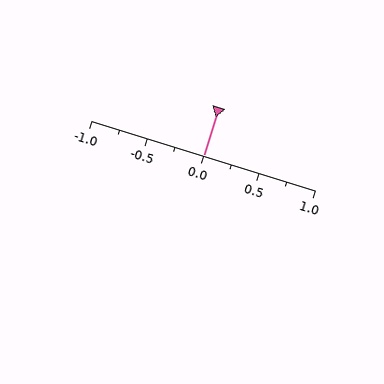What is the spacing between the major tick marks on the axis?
The major ticks are spaced 0.5 apart.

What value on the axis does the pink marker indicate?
The marker indicates approximately 0.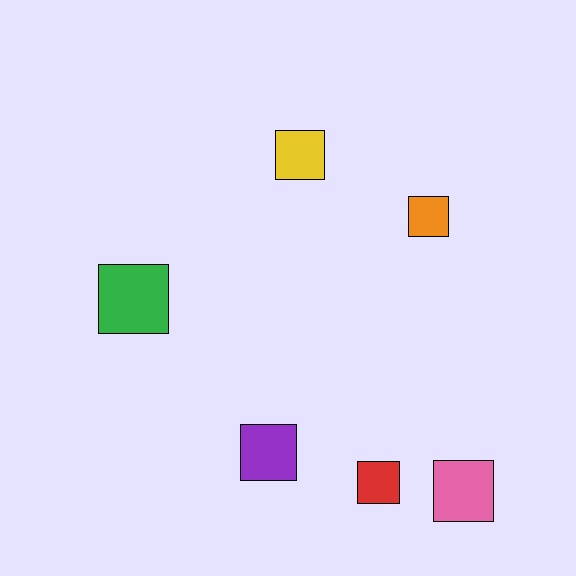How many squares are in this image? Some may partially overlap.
There are 6 squares.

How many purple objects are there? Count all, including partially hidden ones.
There is 1 purple object.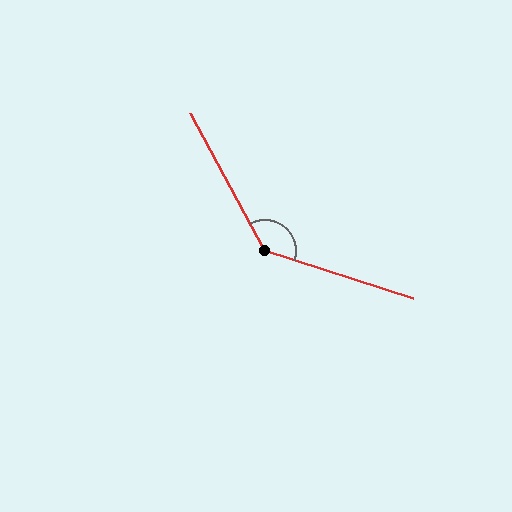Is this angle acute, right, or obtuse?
It is obtuse.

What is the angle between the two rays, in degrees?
Approximately 136 degrees.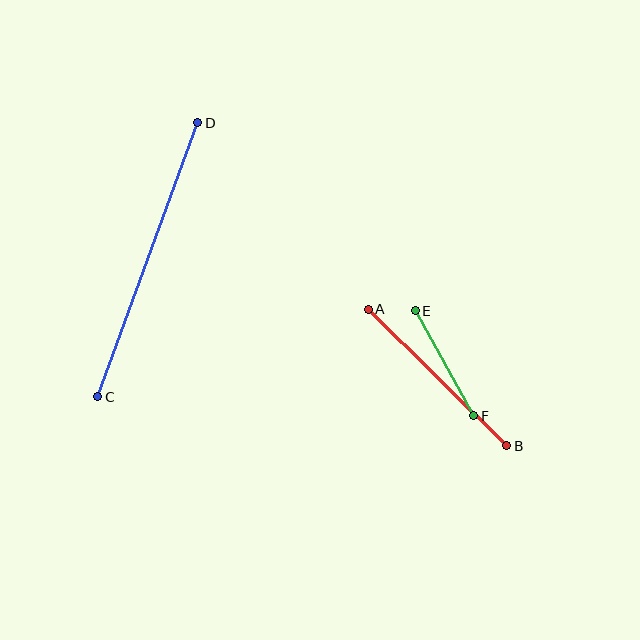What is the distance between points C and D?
The distance is approximately 291 pixels.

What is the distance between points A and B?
The distance is approximately 194 pixels.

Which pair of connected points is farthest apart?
Points C and D are farthest apart.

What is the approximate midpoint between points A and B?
The midpoint is at approximately (437, 377) pixels.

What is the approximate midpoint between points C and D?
The midpoint is at approximately (148, 260) pixels.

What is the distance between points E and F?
The distance is approximately 120 pixels.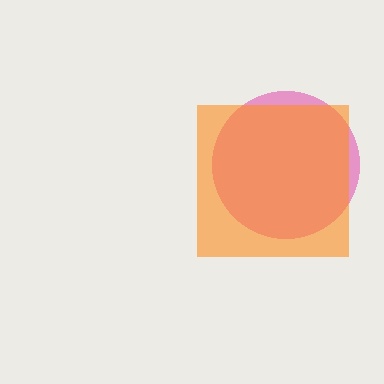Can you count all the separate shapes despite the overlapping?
Yes, there are 2 separate shapes.